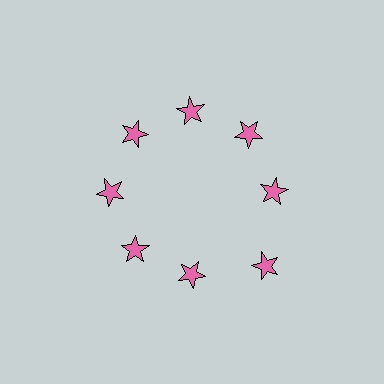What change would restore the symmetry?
The symmetry would be restored by moving it inward, back onto the ring so that all 8 stars sit at equal angles and equal distance from the center.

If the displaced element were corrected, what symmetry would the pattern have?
It would have 8-fold rotational symmetry — the pattern would map onto itself every 45 degrees.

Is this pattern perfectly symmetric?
No. The 8 pink stars are arranged in a ring, but one element near the 4 o'clock position is pushed outward from the center, breaking the 8-fold rotational symmetry.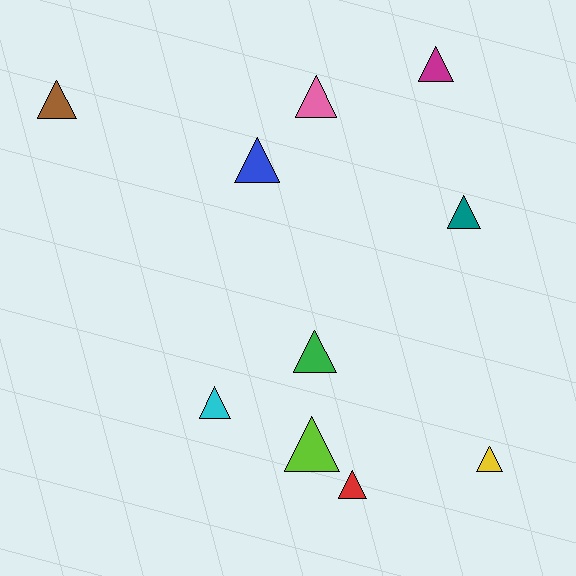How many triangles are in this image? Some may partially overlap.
There are 10 triangles.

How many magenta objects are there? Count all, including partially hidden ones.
There is 1 magenta object.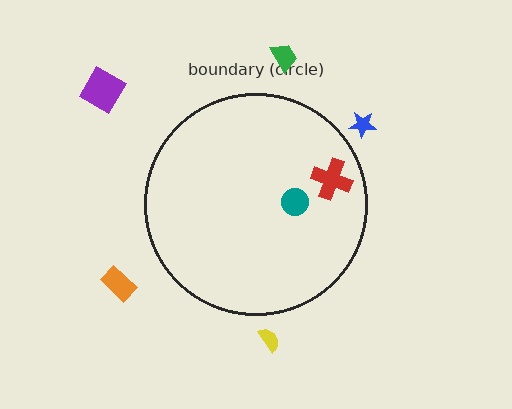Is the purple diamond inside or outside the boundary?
Outside.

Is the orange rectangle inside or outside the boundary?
Outside.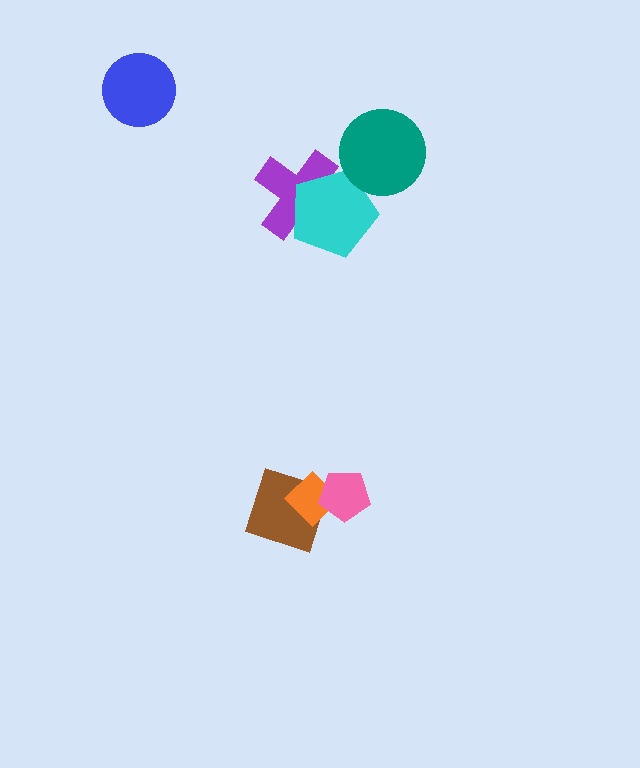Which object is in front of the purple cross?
The cyan pentagon is in front of the purple cross.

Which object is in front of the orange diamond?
The pink pentagon is in front of the orange diamond.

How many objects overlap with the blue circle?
0 objects overlap with the blue circle.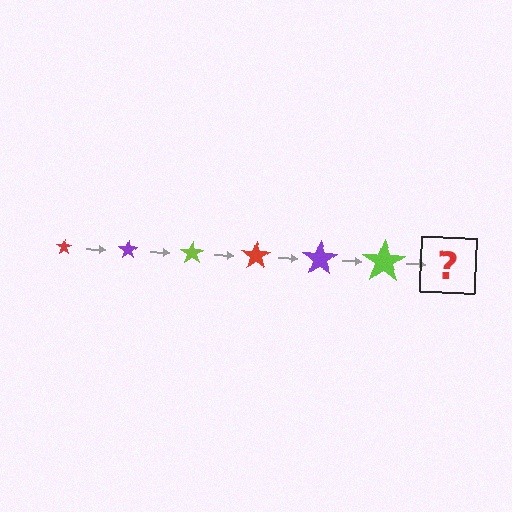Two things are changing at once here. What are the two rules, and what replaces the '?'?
The two rules are that the star grows larger each step and the color cycles through red, purple, and lime. The '?' should be a red star, larger than the previous one.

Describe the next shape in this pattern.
It should be a red star, larger than the previous one.